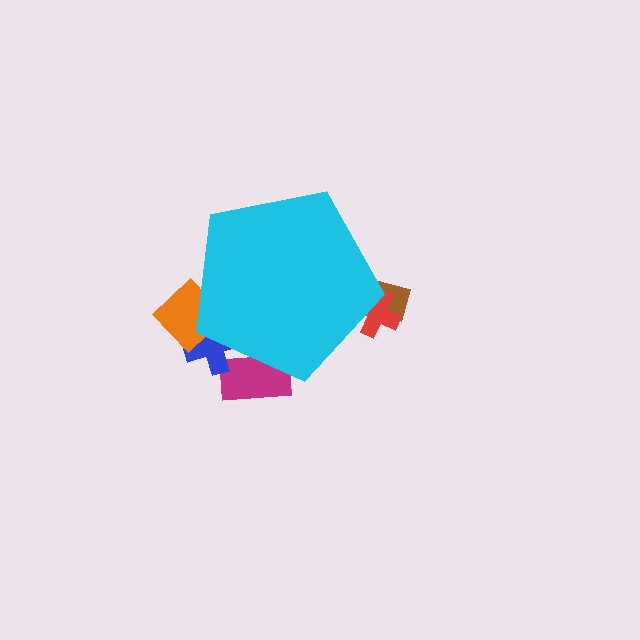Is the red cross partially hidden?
Yes, the red cross is partially hidden behind the cyan pentagon.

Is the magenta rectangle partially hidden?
Yes, the magenta rectangle is partially hidden behind the cyan pentagon.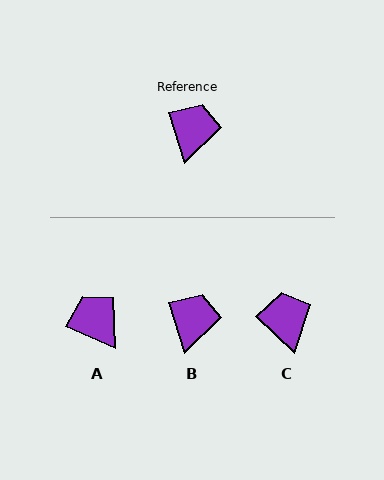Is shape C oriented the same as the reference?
No, it is off by about 28 degrees.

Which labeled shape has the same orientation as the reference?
B.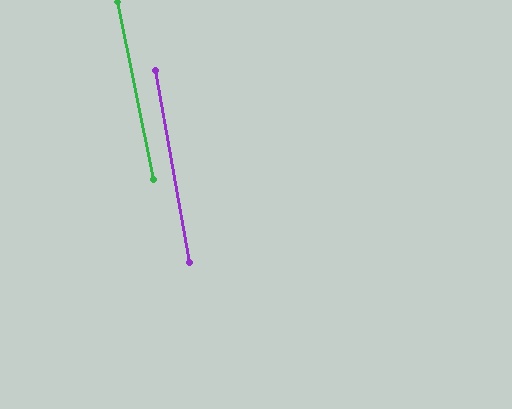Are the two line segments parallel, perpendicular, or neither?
Parallel — their directions differ by only 1.3°.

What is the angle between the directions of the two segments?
Approximately 1 degree.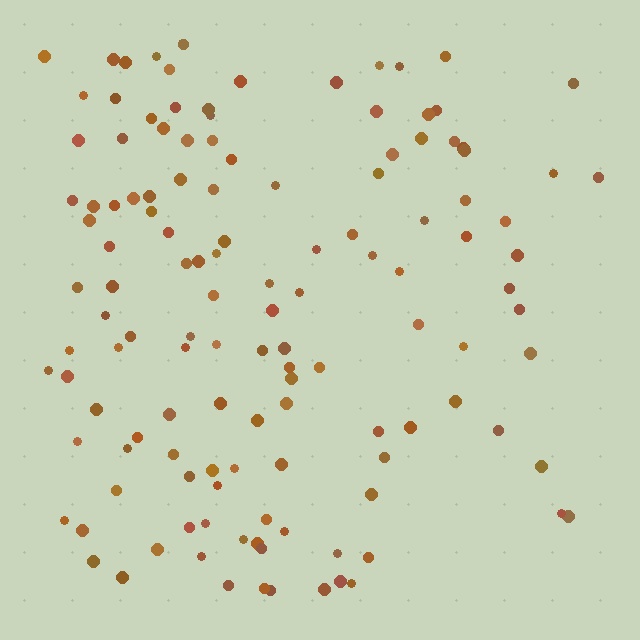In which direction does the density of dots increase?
From right to left, with the left side densest.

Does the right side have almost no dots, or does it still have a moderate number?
Still a moderate number, just noticeably fewer than the left.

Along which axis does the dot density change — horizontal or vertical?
Horizontal.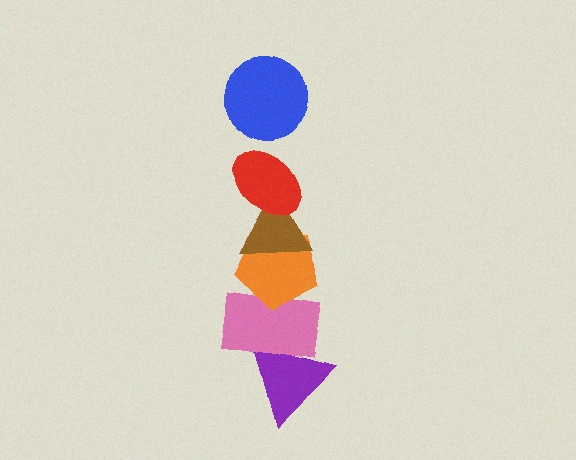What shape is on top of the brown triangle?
The red ellipse is on top of the brown triangle.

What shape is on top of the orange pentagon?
The brown triangle is on top of the orange pentagon.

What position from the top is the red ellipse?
The red ellipse is 2nd from the top.